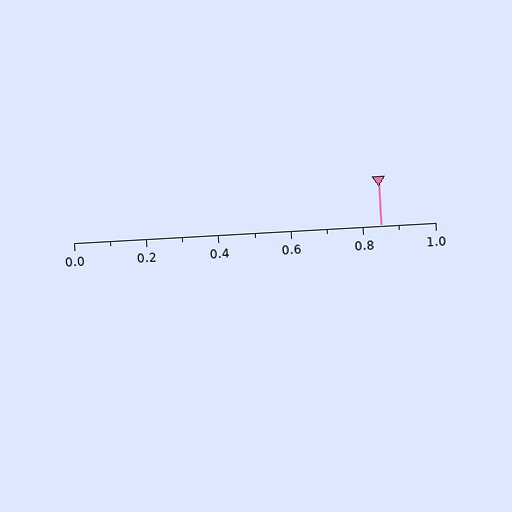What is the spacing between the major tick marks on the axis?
The major ticks are spaced 0.2 apart.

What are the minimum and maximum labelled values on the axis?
The axis runs from 0.0 to 1.0.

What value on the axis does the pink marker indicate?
The marker indicates approximately 0.85.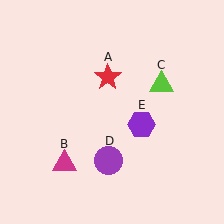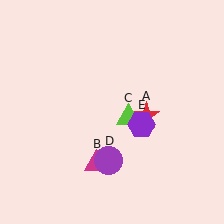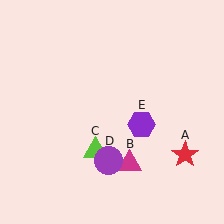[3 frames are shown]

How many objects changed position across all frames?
3 objects changed position: red star (object A), magenta triangle (object B), lime triangle (object C).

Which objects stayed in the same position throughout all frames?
Purple circle (object D) and purple hexagon (object E) remained stationary.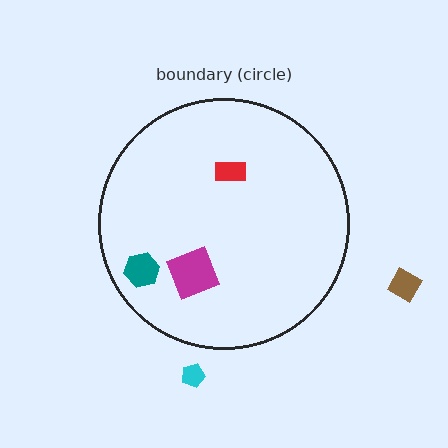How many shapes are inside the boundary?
3 inside, 2 outside.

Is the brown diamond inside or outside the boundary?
Outside.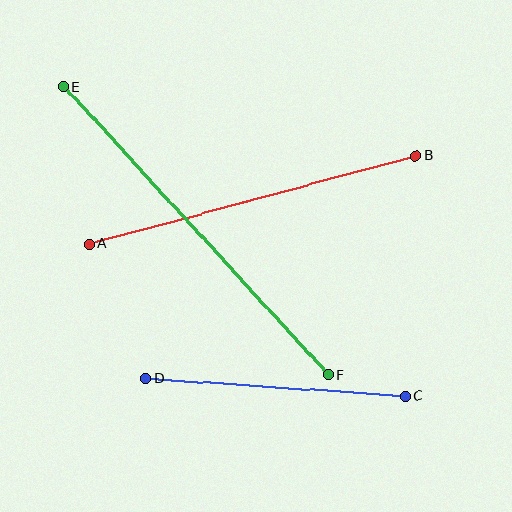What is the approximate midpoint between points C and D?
The midpoint is at approximately (276, 387) pixels.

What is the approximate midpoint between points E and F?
The midpoint is at approximately (196, 231) pixels.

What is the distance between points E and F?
The distance is approximately 392 pixels.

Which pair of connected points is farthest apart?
Points E and F are farthest apart.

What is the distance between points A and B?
The distance is approximately 339 pixels.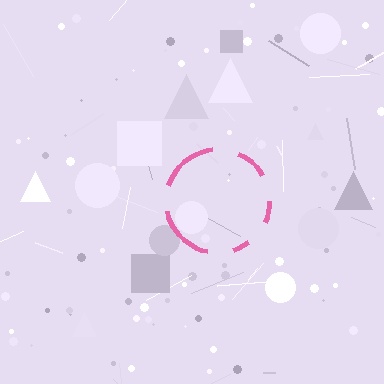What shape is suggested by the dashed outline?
The dashed outline suggests a circle.